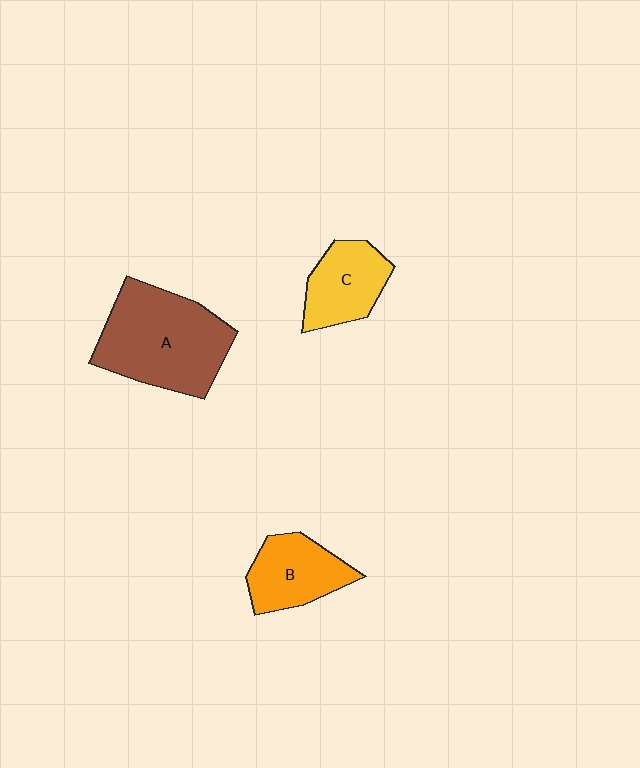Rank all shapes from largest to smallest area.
From largest to smallest: A (brown), B (orange), C (yellow).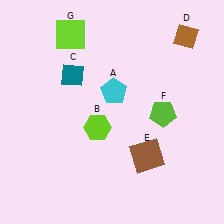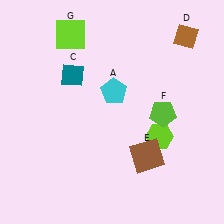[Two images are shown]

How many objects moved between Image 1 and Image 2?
1 object moved between the two images.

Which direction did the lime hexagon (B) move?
The lime hexagon (B) moved right.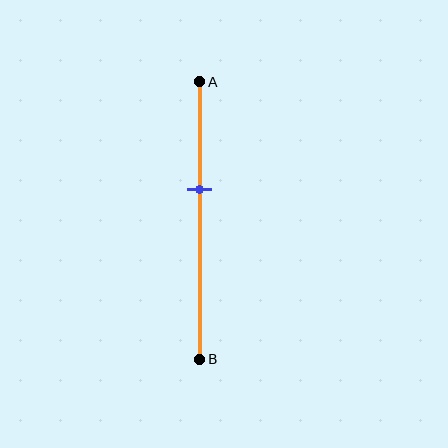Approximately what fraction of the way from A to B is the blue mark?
The blue mark is approximately 40% of the way from A to B.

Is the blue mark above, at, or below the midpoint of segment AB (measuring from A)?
The blue mark is above the midpoint of segment AB.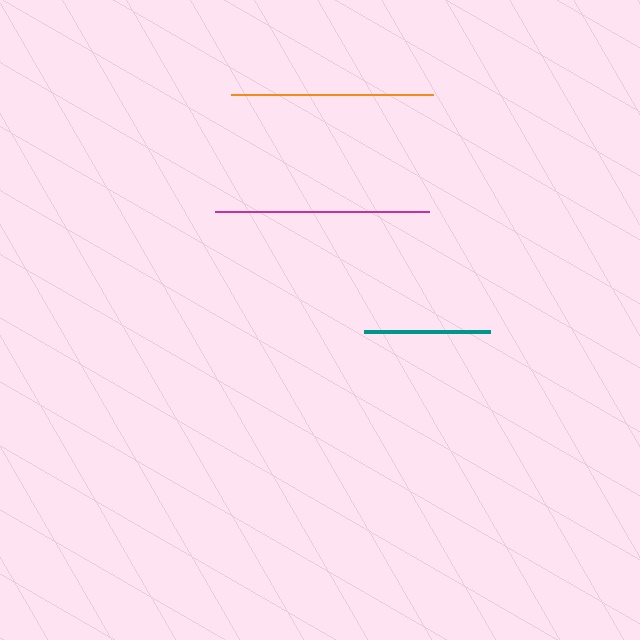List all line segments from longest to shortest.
From longest to shortest: magenta, orange, teal.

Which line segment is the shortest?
The teal line is the shortest at approximately 126 pixels.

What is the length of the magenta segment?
The magenta segment is approximately 215 pixels long.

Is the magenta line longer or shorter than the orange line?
The magenta line is longer than the orange line.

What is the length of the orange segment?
The orange segment is approximately 203 pixels long.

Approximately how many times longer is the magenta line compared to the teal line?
The magenta line is approximately 1.7 times the length of the teal line.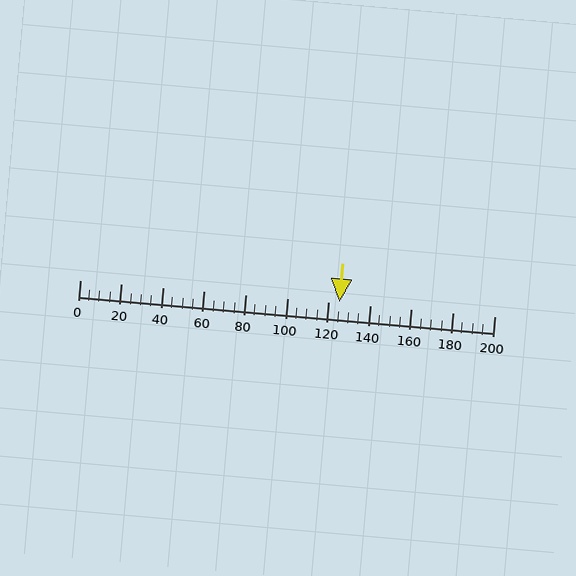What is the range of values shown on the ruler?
The ruler shows values from 0 to 200.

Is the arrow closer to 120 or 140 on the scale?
The arrow is closer to 120.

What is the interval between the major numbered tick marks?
The major tick marks are spaced 20 units apart.